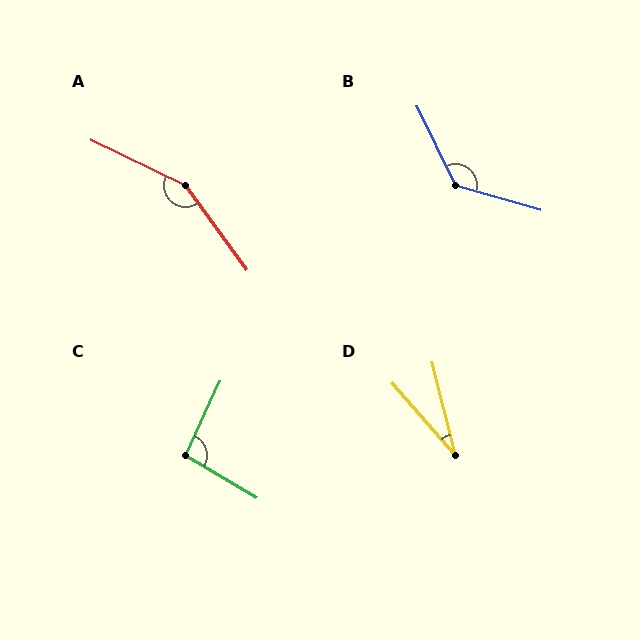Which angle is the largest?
A, at approximately 152 degrees.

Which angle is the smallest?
D, at approximately 27 degrees.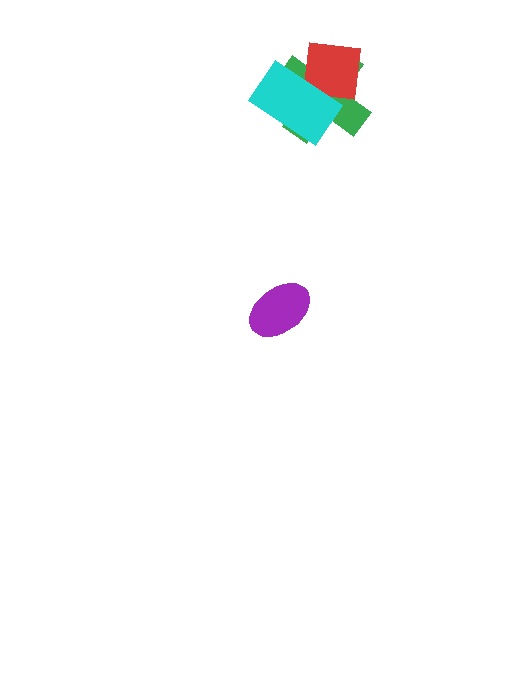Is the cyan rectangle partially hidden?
No, no other shape covers it.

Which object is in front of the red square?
The cyan rectangle is in front of the red square.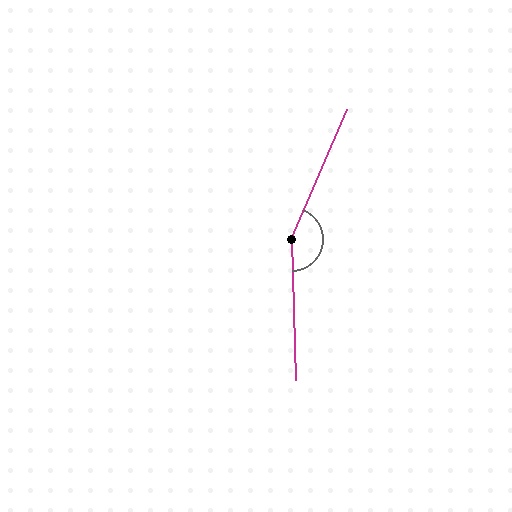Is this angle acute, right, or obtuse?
It is obtuse.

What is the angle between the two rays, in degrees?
Approximately 155 degrees.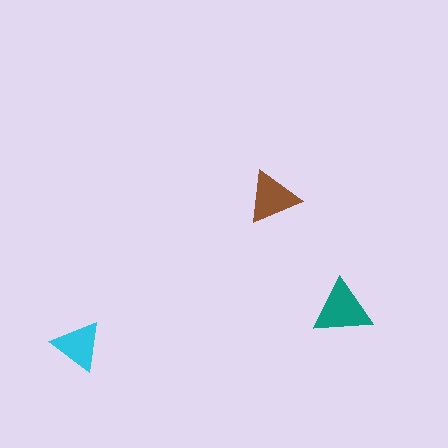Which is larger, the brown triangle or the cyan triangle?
The brown one.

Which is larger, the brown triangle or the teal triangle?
The teal one.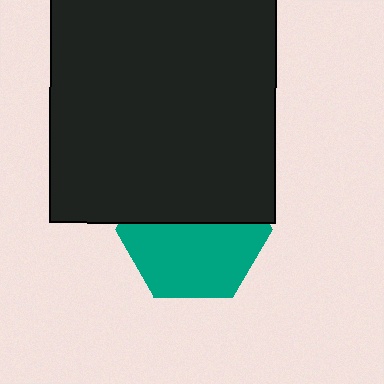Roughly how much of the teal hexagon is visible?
About half of it is visible (roughly 56%).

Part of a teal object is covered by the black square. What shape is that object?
It is a hexagon.